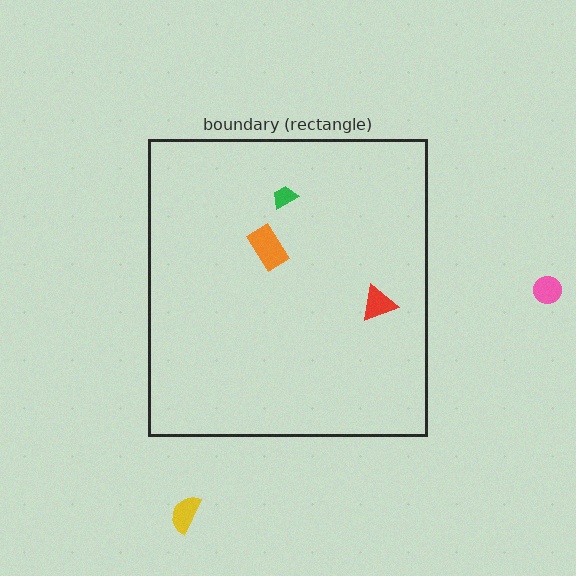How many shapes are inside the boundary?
3 inside, 2 outside.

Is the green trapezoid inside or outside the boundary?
Inside.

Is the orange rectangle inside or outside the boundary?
Inside.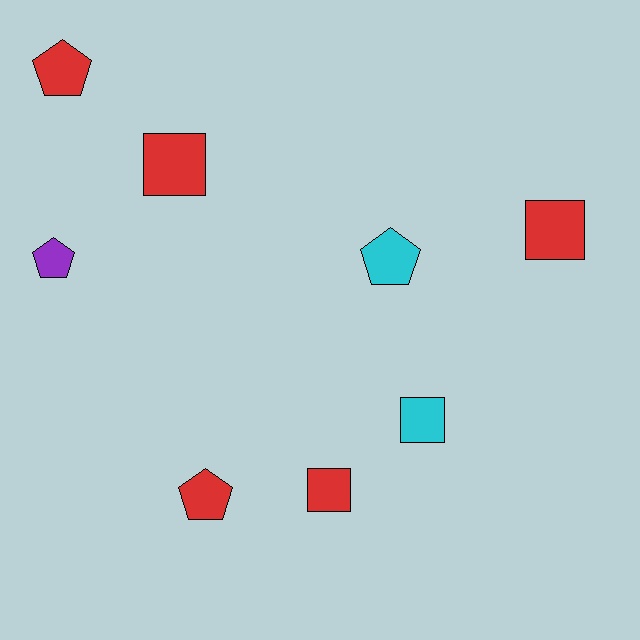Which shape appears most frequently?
Square, with 4 objects.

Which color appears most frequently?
Red, with 5 objects.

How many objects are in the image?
There are 8 objects.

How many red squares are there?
There are 3 red squares.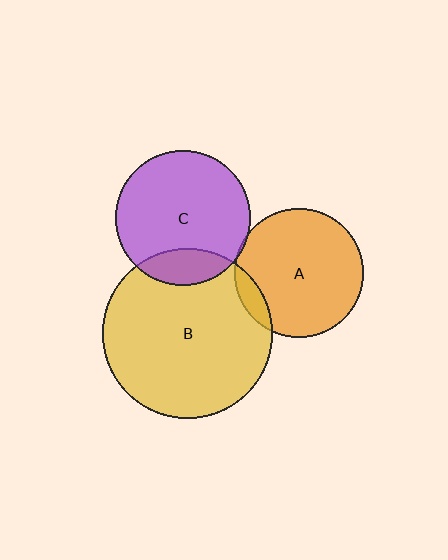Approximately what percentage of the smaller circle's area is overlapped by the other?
Approximately 5%.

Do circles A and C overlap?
Yes.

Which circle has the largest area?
Circle B (yellow).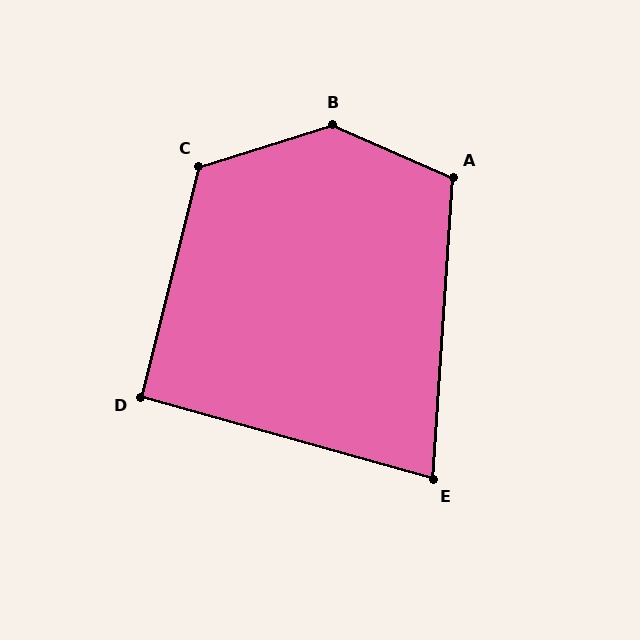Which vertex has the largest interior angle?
B, at approximately 139 degrees.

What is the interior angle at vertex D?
Approximately 92 degrees (approximately right).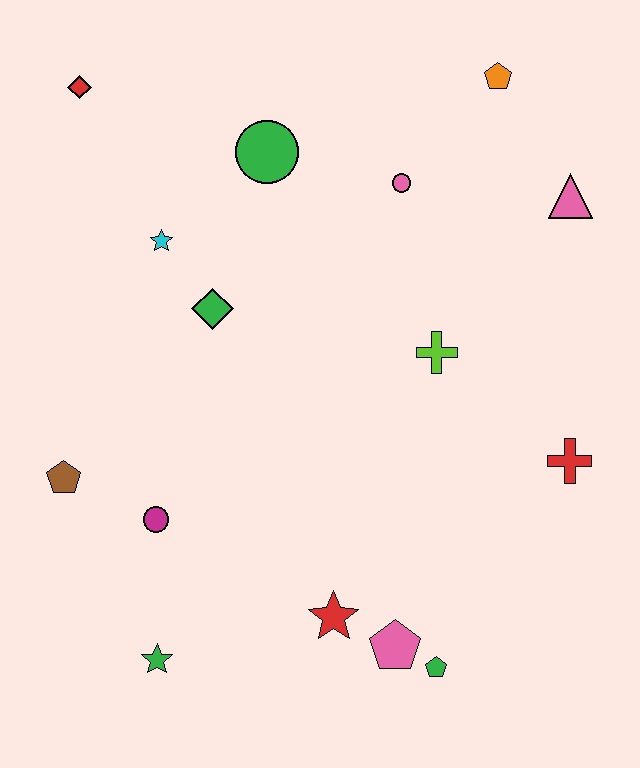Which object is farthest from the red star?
The red diamond is farthest from the red star.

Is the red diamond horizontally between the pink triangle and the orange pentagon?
No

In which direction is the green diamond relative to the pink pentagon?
The green diamond is above the pink pentagon.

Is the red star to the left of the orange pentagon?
Yes